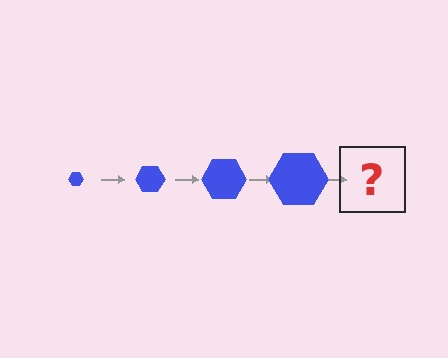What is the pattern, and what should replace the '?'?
The pattern is that the hexagon gets progressively larger each step. The '?' should be a blue hexagon, larger than the previous one.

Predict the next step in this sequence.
The next step is a blue hexagon, larger than the previous one.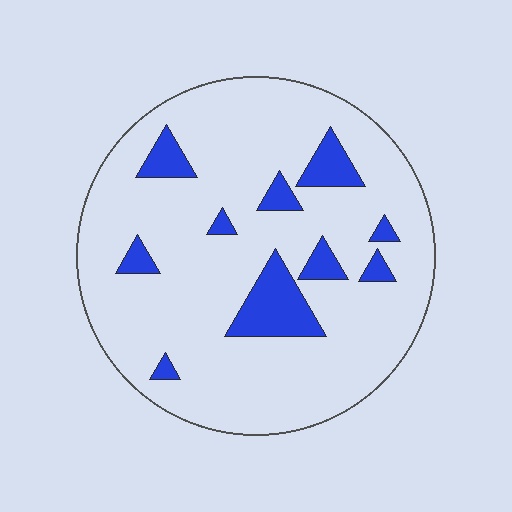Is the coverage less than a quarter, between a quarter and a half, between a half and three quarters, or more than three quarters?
Less than a quarter.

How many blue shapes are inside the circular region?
10.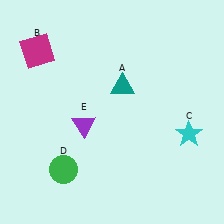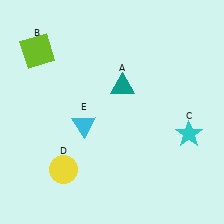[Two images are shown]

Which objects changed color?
B changed from magenta to lime. D changed from green to yellow. E changed from purple to cyan.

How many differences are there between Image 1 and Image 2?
There are 3 differences between the two images.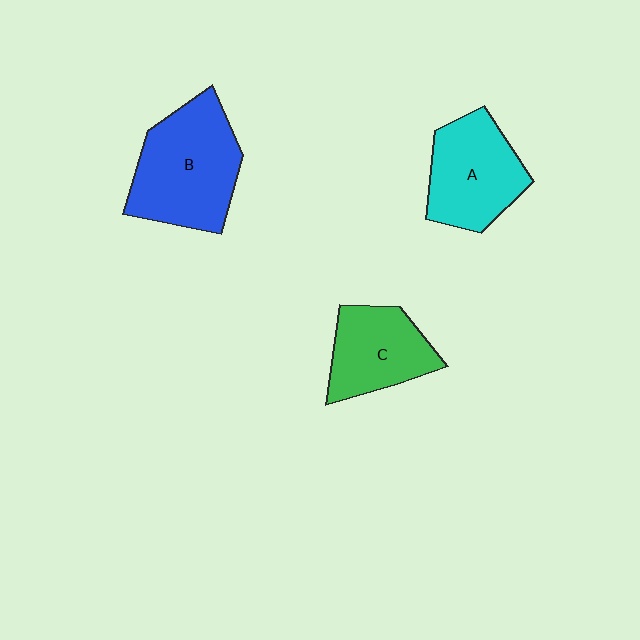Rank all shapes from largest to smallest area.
From largest to smallest: B (blue), A (cyan), C (green).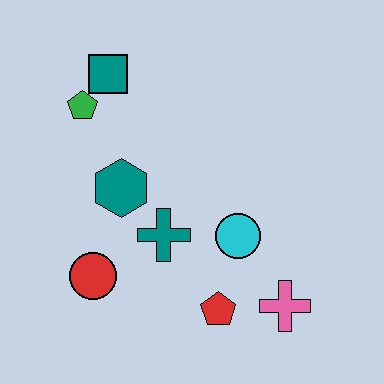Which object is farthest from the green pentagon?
The pink cross is farthest from the green pentagon.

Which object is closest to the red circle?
The teal cross is closest to the red circle.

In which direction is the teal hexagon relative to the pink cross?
The teal hexagon is to the left of the pink cross.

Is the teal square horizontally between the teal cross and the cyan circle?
No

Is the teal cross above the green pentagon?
No